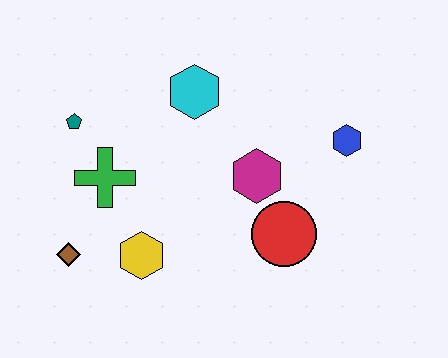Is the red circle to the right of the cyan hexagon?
Yes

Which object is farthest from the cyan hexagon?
The brown diamond is farthest from the cyan hexagon.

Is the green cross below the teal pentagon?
Yes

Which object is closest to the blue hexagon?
The magenta hexagon is closest to the blue hexagon.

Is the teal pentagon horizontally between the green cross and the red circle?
No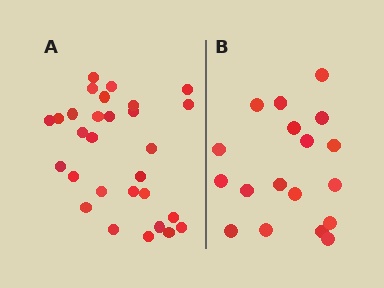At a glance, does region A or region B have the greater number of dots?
Region A (the left region) has more dots.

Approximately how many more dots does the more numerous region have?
Region A has roughly 12 or so more dots than region B.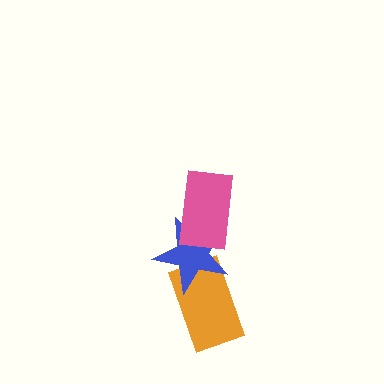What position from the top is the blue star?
The blue star is 2nd from the top.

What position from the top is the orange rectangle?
The orange rectangle is 3rd from the top.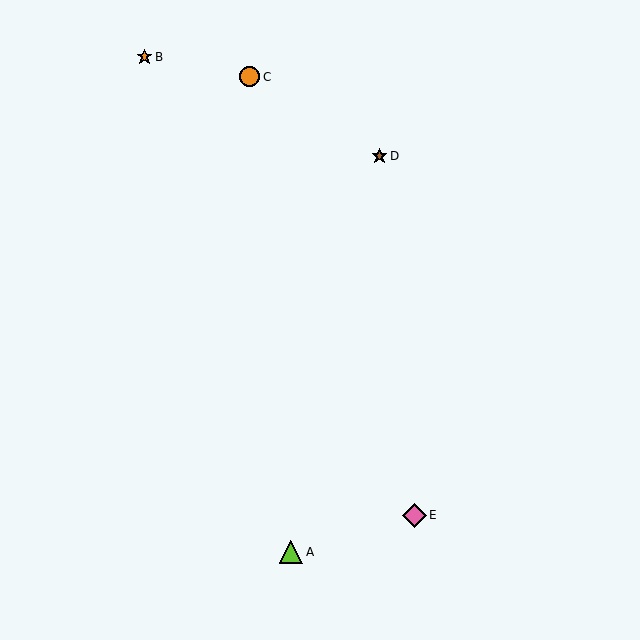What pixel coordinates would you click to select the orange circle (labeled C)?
Click at (250, 77) to select the orange circle C.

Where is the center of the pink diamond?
The center of the pink diamond is at (414, 515).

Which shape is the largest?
The pink diamond (labeled E) is the largest.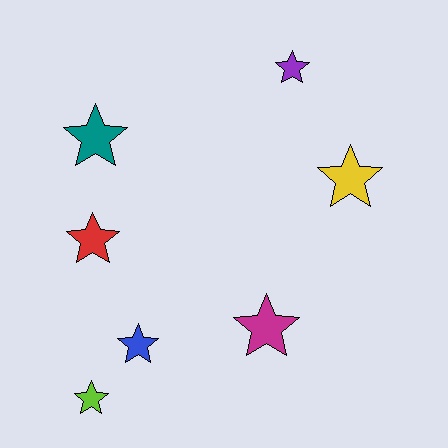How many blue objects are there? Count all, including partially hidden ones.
There is 1 blue object.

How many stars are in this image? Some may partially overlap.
There are 7 stars.